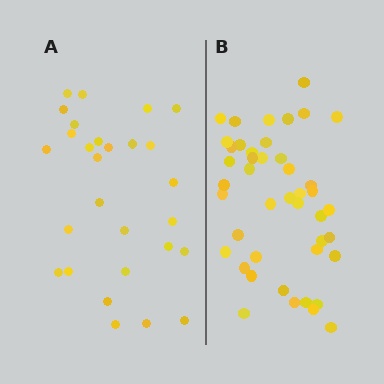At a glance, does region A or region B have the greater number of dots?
Region B (the right region) has more dots.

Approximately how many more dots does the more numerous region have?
Region B has approximately 15 more dots than region A.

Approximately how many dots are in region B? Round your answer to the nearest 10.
About 40 dots. (The exact count is 44, which rounds to 40.)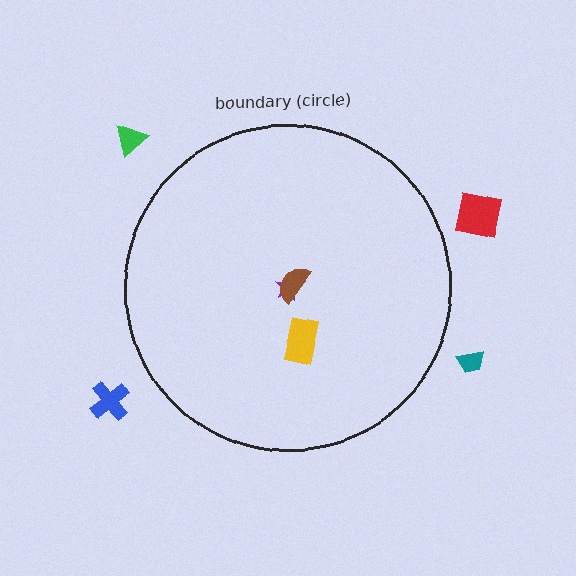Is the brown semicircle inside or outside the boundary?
Inside.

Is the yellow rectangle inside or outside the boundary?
Inside.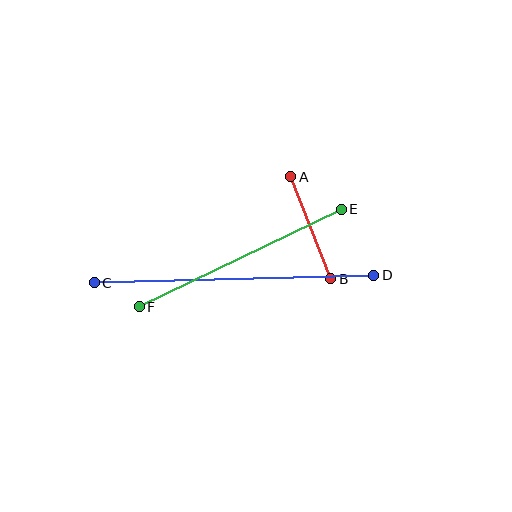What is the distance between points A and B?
The distance is approximately 109 pixels.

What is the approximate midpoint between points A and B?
The midpoint is at approximately (311, 228) pixels.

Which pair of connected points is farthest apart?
Points C and D are farthest apart.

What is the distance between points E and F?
The distance is approximately 224 pixels.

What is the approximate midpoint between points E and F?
The midpoint is at approximately (240, 258) pixels.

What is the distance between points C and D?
The distance is approximately 280 pixels.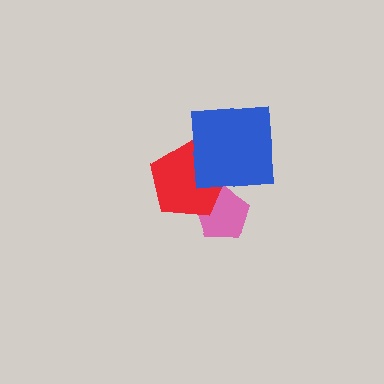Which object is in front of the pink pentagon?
The red pentagon is in front of the pink pentagon.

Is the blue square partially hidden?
No, no other shape covers it.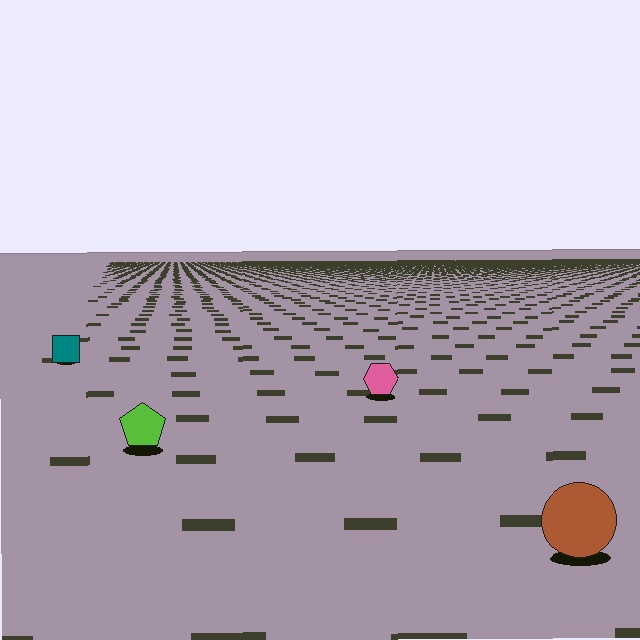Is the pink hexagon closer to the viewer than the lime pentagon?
No. The lime pentagon is closer — you can tell from the texture gradient: the ground texture is coarser near it.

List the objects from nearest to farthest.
From nearest to farthest: the brown circle, the lime pentagon, the pink hexagon, the teal square.